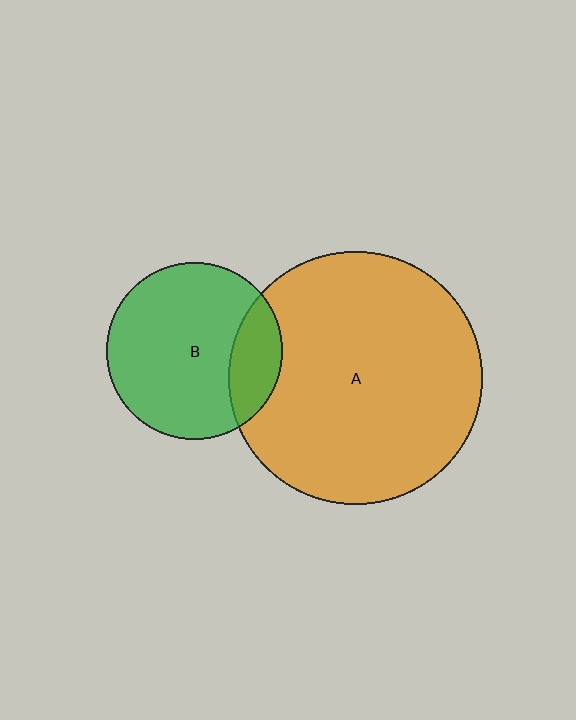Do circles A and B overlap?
Yes.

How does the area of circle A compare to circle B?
Approximately 2.1 times.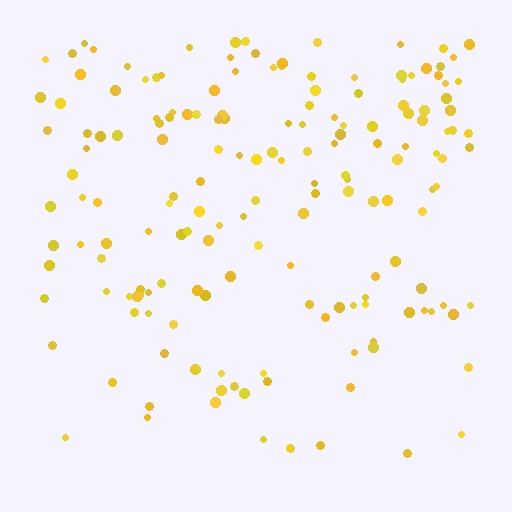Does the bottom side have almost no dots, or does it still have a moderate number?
Still a moderate number, just noticeably fewer than the top.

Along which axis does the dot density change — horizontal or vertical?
Vertical.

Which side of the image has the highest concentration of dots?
The top.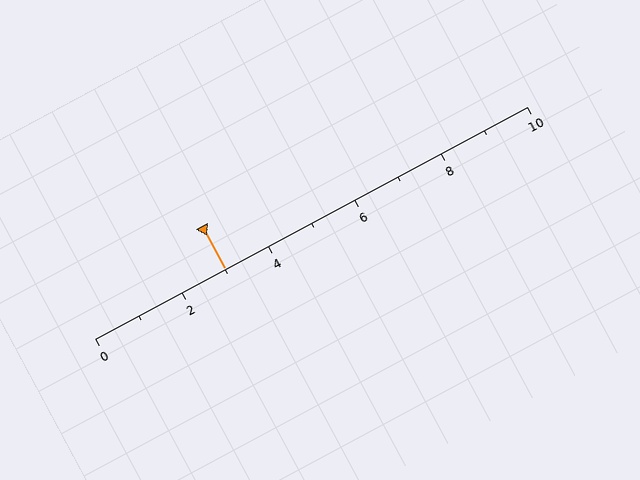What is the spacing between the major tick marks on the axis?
The major ticks are spaced 2 apart.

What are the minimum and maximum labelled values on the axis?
The axis runs from 0 to 10.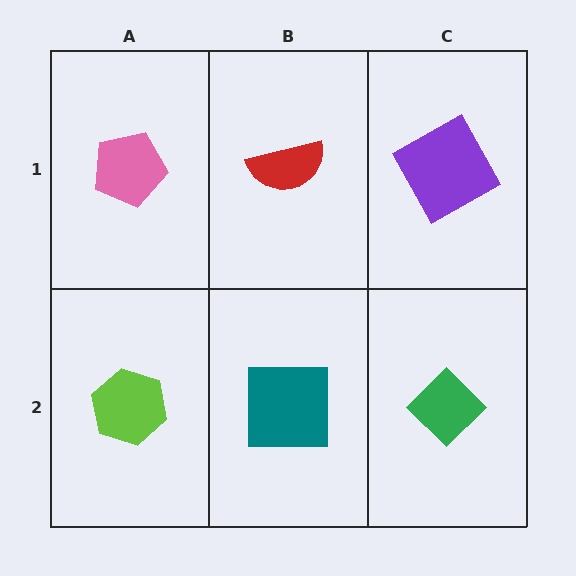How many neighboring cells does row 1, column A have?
2.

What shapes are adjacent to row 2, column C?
A purple square (row 1, column C), a teal square (row 2, column B).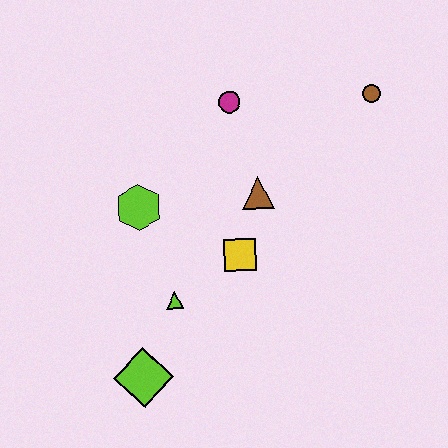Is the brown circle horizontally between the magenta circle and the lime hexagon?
No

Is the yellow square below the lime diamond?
No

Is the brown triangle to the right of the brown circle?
No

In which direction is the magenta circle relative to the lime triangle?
The magenta circle is above the lime triangle.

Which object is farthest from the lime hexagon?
The brown circle is farthest from the lime hexagon.